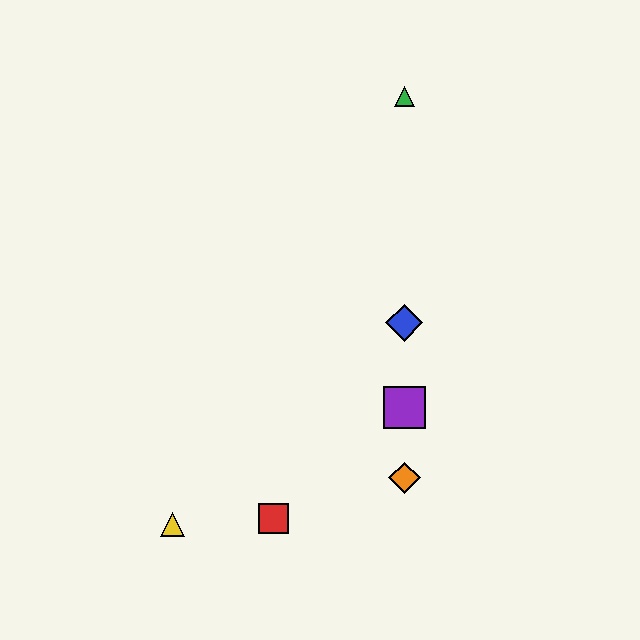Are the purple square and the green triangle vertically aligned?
Yes, both are at x≈404.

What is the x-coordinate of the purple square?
The purple square is at x≈404.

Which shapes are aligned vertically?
The blue diamond, the green triangle, the purple square, the orange diamond are aligned vertically.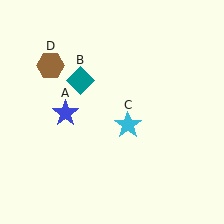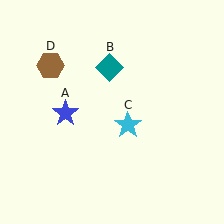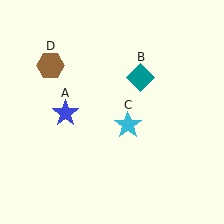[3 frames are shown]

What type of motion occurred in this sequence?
The teal diamond (object B) rotated clockwise around the center of the scene.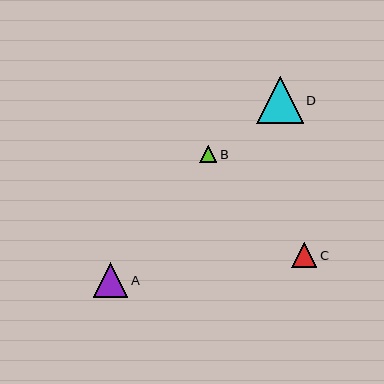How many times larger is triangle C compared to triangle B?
Triangle C is approximately 1.4 times the size of triangle B.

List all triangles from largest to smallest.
From largest to smallest: D, A, C, B.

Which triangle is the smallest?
Triangle B is the smallest with a size of approximately 17 pixels.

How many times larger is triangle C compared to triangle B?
Triangle C is approximately 1.4 times the size of triangle B.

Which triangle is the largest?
Triangle D is the largest with a size of approximately 46 pixels.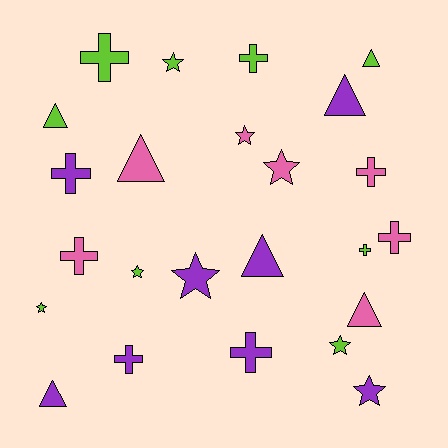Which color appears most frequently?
Lime, with 9 objects.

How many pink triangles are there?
There are 2 pink triangles.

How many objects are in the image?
There are 24 objects.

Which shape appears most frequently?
Cross, with 9 objects.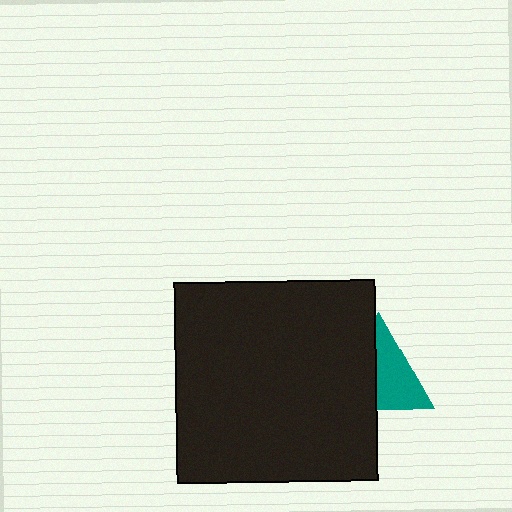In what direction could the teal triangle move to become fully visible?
The teal triangle could move right. That would shift it out from behind the black square entirely.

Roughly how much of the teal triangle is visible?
About half of it is visible (roughly 53%).